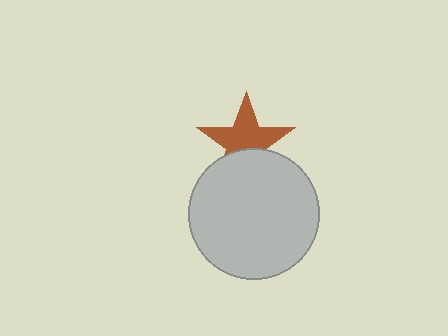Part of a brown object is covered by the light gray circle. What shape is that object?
It is a star.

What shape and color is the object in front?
The object in front is a light gray circle.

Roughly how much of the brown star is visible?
About half of it is visible (roughly 63%).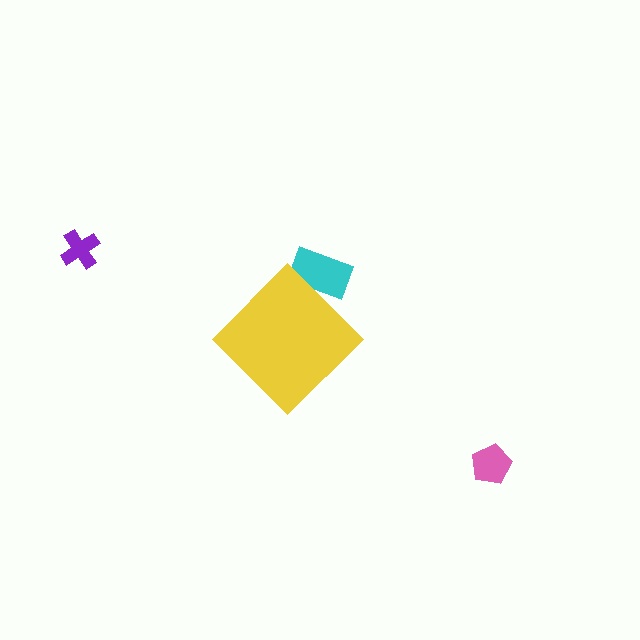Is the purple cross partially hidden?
No, the purple cross is fully visible.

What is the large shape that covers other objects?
A yellow diamond.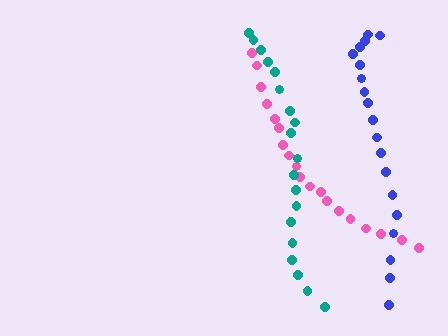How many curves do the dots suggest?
There are 3 distinct paths.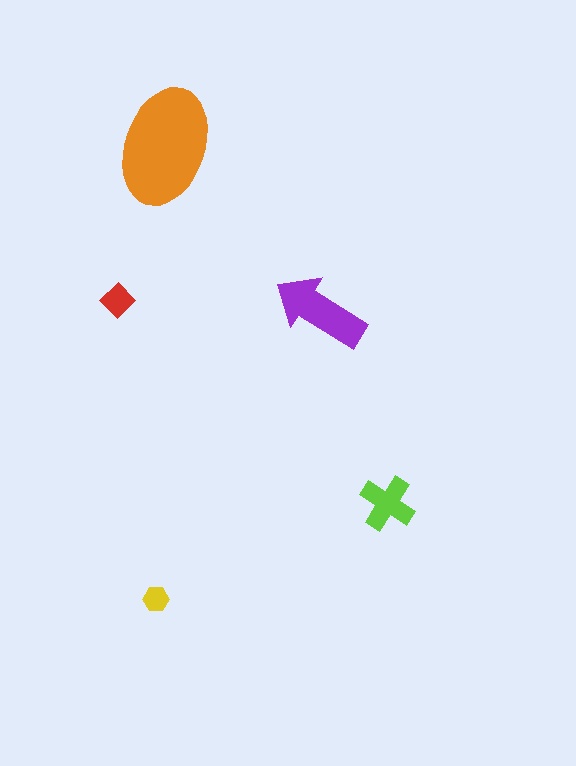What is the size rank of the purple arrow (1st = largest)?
2nd.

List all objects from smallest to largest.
The yellow hexagon, the red diamond, the lime cross, the purple arrow, the orange ellipse.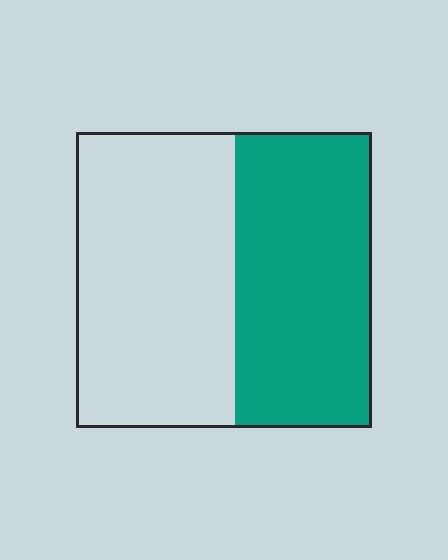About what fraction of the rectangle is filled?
About one half (1/2).